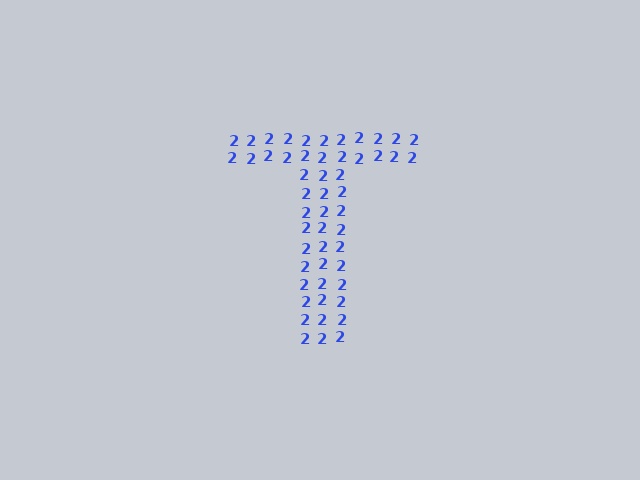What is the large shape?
The large shape is the letter T.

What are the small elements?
The small elements are digit 2's.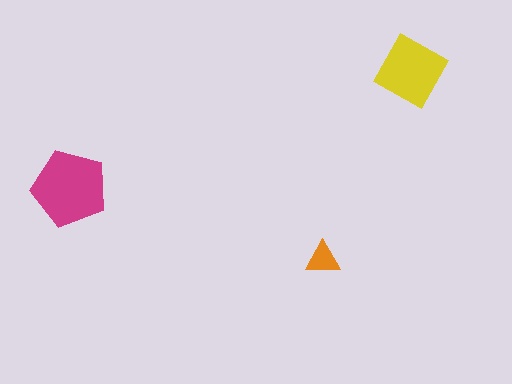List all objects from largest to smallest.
The magenta pentagon, the yellow diamond, the orange triangle.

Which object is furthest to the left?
The magenta pentagon is leftmost.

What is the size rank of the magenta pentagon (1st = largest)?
1st.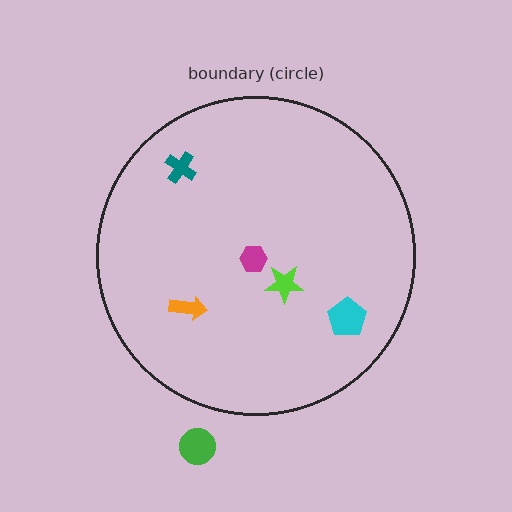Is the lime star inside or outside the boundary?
Inside.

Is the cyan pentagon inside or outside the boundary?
Inside.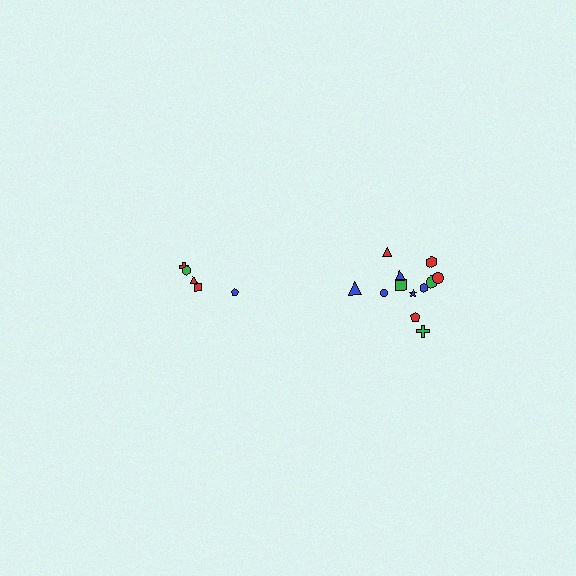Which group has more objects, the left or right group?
The right group.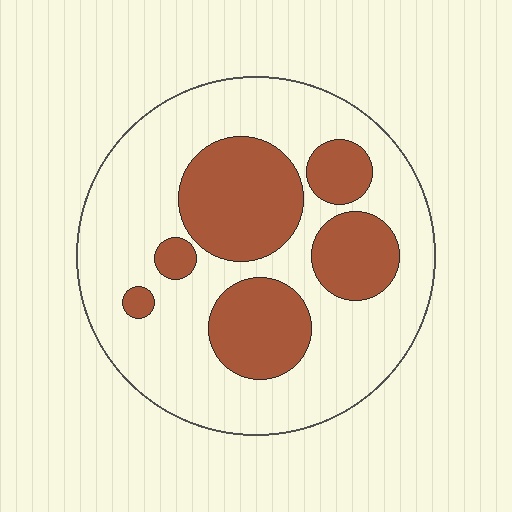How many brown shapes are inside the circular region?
6.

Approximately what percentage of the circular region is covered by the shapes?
Approximately 30%.